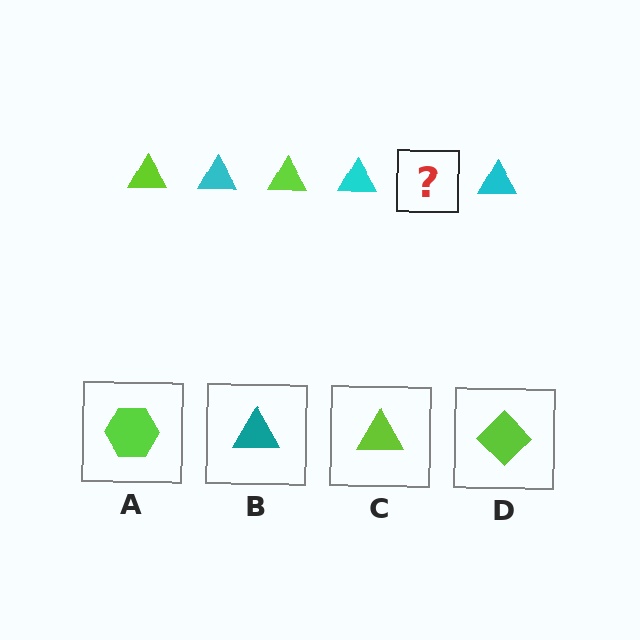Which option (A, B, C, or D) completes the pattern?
C.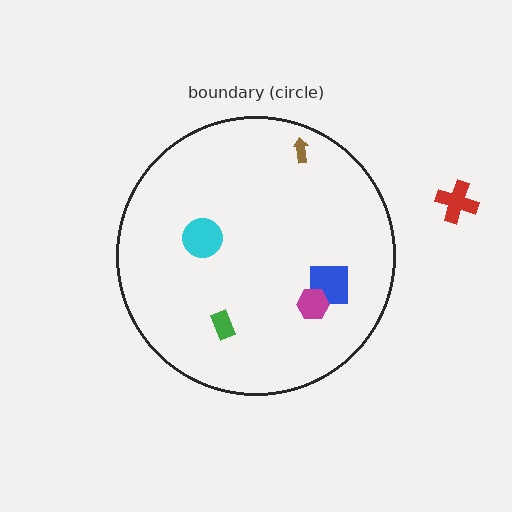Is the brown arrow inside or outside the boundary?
Inside.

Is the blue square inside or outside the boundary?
Inside.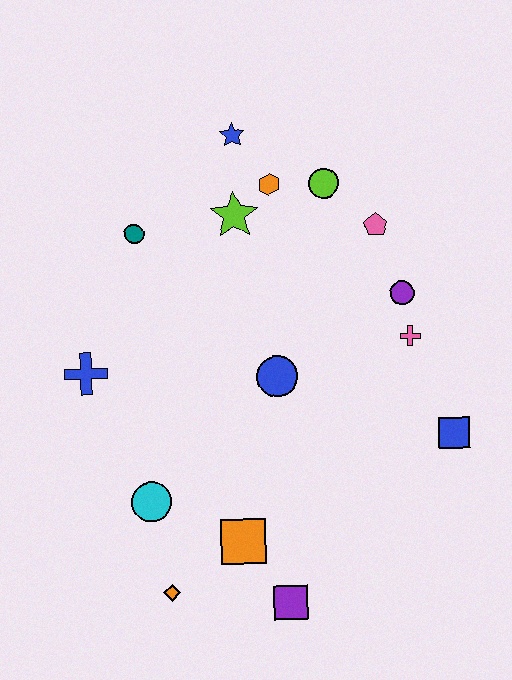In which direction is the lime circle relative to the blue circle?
The lime circle is above the blue circle.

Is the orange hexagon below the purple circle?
No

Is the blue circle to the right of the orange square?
Yes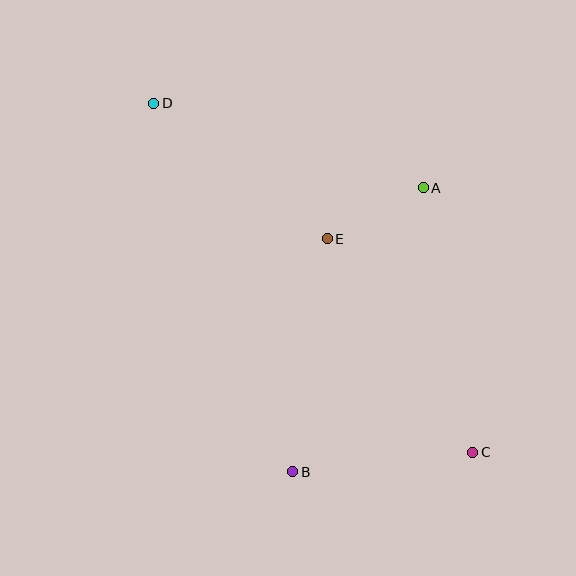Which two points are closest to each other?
Points A and E are closest to each other.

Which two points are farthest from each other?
Points C and D are farthest from each other.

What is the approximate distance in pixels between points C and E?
The distance between C and E is approximately 258 pixels.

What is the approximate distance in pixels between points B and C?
The distance between B and C is approximately 181 pixels.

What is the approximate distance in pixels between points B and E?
The distance between B and E is approximately 235 pixels.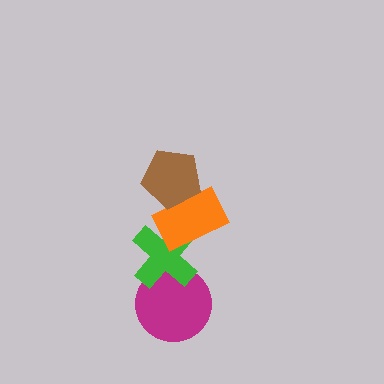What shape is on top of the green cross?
The orange rectangle is on top of the green cross.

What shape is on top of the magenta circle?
The green cross is on top of the magenta circle.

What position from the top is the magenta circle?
The magenta circle is 4th from the top.